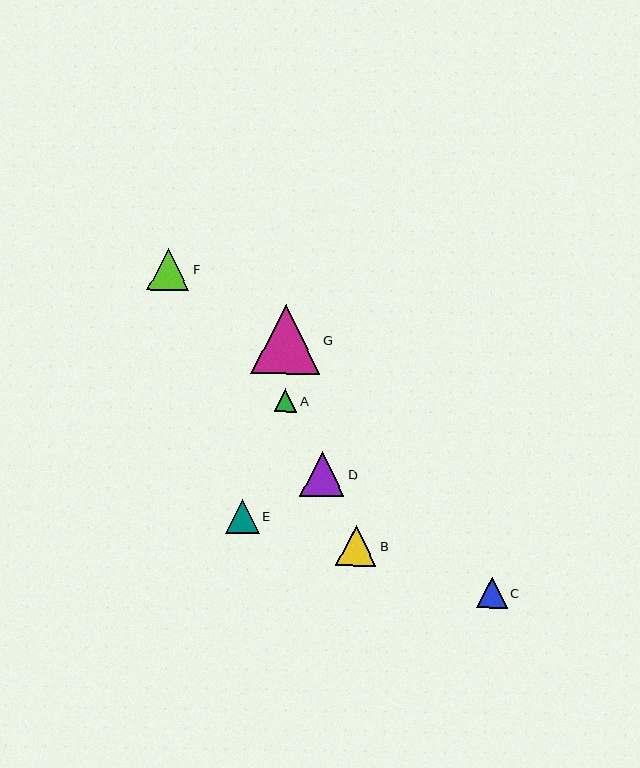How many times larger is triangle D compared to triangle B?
Triangle D is approximately 1.1 times the size of triangle B.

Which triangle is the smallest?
Triangle A is the smallest with a size of approximately 23 pixels.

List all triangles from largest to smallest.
From largest to smallest: G, D, F, B, E, C, A.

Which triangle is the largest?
Triangle G is the largest with a size of approximately 69 pixels.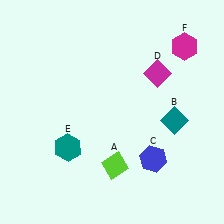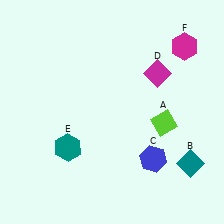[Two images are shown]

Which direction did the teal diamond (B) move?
The teal diamond (B) moved down.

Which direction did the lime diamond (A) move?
The lime diamond (A) moved right.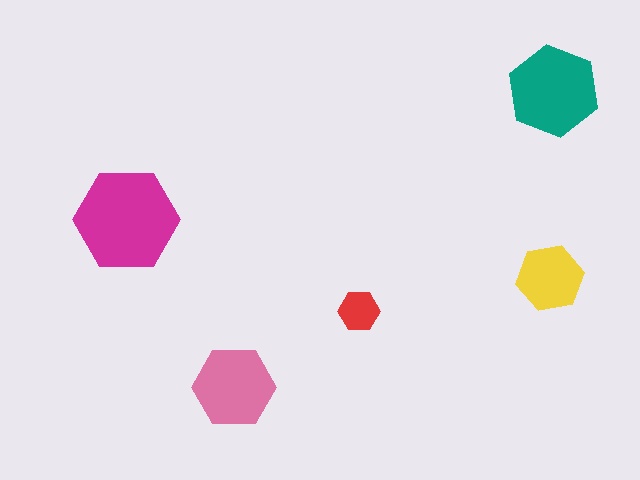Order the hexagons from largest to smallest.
the magenta one, the teal one, the pink one, the yellow one, the red one.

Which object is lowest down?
The pink hexagon is bottommost.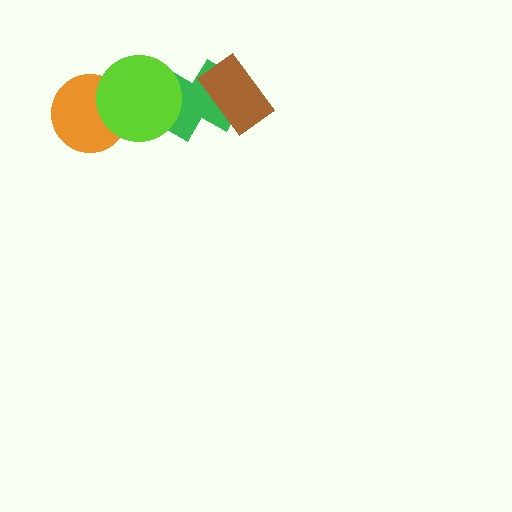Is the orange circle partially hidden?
Yes, it is partially covered by another shape.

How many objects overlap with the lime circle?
2 objects overlap with the lime circle.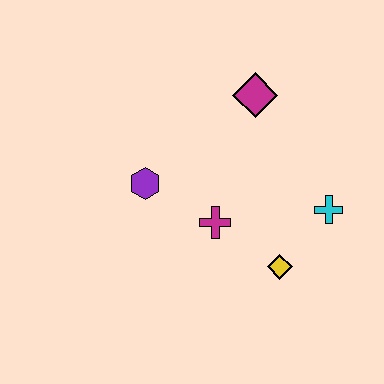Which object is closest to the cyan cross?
The yellow diamond is closest to the cyan cross.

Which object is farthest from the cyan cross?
The purple hexagon is farthest from the cyan cross.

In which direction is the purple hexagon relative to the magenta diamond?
The purple hexagon is to the left of the magenta diamond.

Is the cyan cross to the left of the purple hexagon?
No